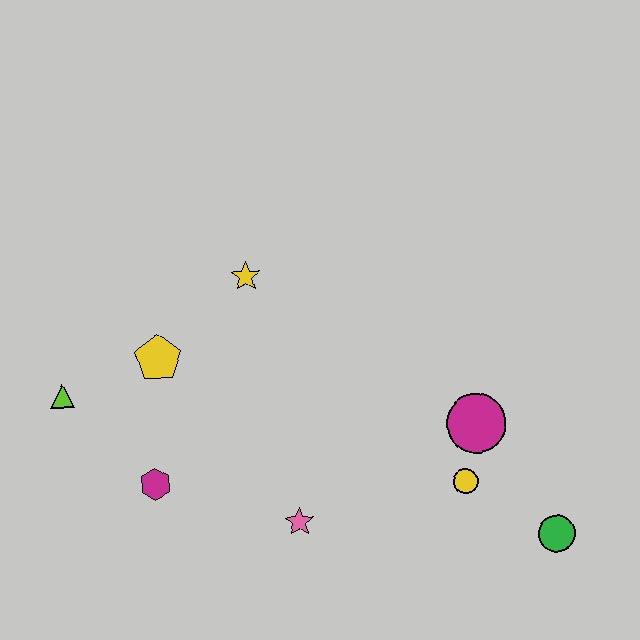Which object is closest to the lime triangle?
The yellow pentagon is closest to the lime triangle.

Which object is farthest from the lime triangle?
The green circle is farthest from the lime triangle.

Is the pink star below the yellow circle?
Yes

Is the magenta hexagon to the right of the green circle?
No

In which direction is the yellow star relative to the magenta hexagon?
The yellow star is above the magenta hexagon.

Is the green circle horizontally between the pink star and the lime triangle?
No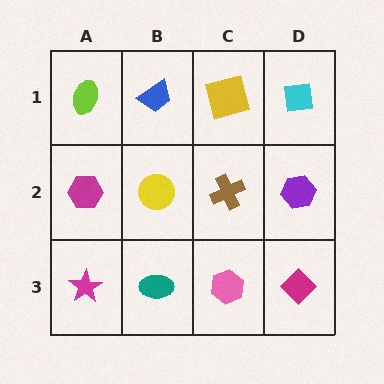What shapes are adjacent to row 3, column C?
A brown cross (row 2, column C), a teal ellipse (row 3, column B), a magenta diamond (row 3, column D).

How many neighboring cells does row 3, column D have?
2.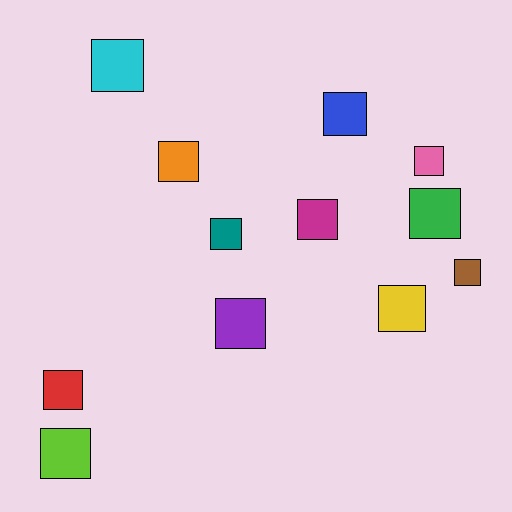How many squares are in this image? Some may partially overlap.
There are 12 squares.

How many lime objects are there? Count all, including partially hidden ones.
There is 1 lime object.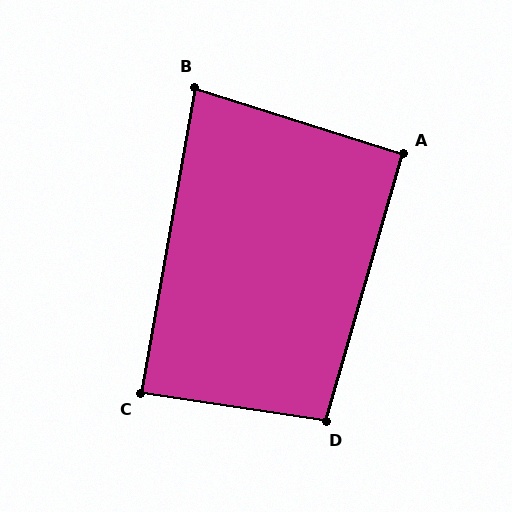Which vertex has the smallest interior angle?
B, at approximately 82 degrees.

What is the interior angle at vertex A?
Approximately 92 degrees (approximately right).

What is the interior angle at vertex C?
Approximately 88 degrees (approximately right).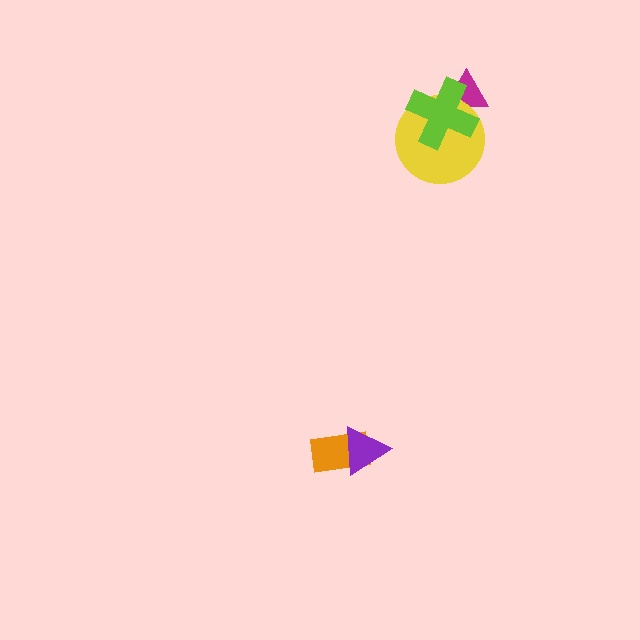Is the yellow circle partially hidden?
Yes, it is partially covered by another shape.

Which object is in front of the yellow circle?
The lime cross is in front of the yellow circle.